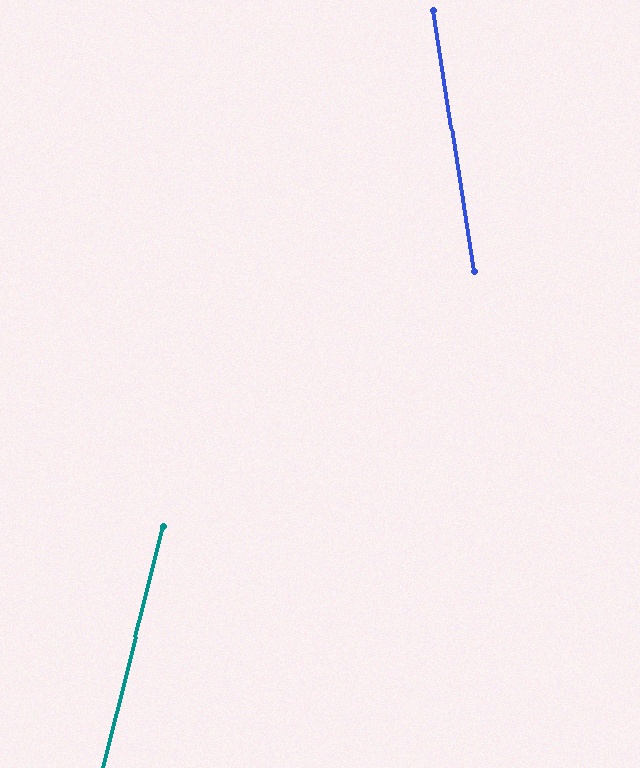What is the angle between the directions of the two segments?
Approximately 23 degrees.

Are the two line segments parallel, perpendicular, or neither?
Neither parallel nor perpendicular — they differ by about 23°.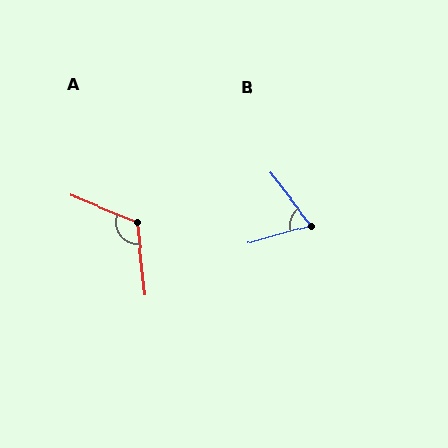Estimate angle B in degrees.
Approximately 68 degrees.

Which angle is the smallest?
B, at approximately 68 degrees.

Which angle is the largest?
A, at approximately 118 degrees.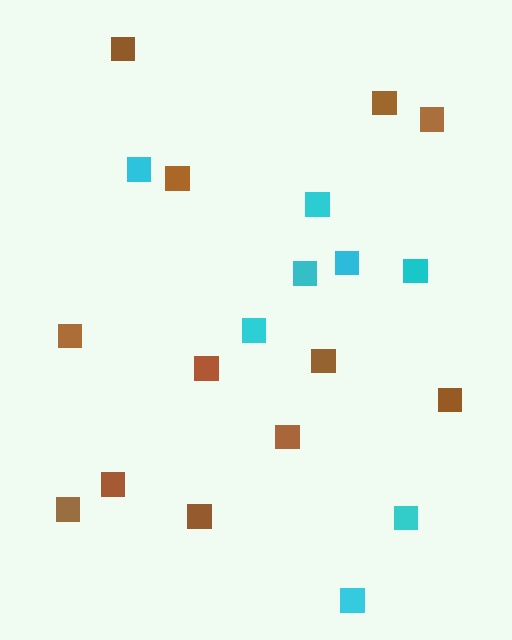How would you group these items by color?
There are 2 groups: one group of brown squares (12) and one group of cyan squares (8).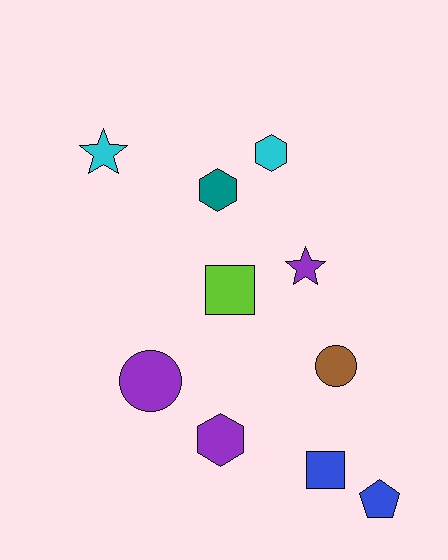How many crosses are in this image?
There are no crosses.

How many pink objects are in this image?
There are no pink objects.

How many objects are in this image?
There are 10 objects.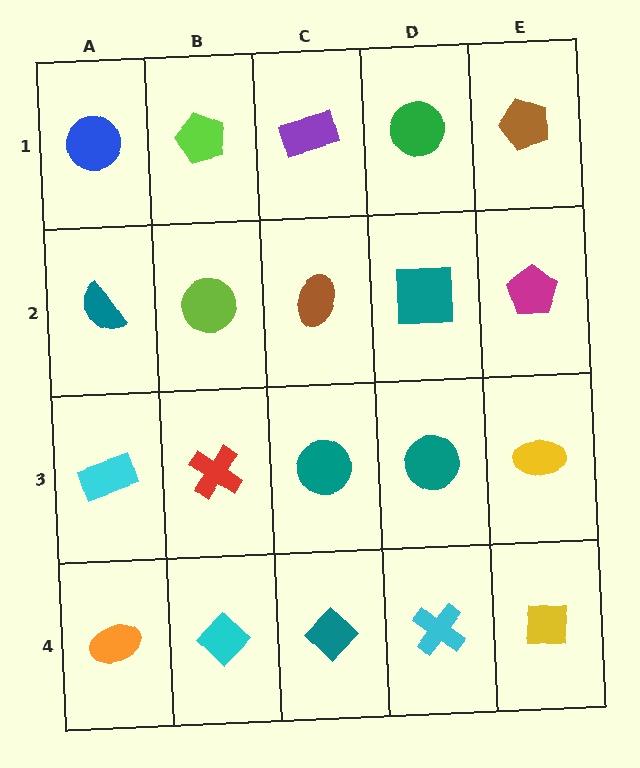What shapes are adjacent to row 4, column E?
A yellow ellipse (row 3, column E), a cyan cross (row 4, column D).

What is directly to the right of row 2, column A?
A lime circle.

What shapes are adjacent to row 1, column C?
A brown ellipse (row 2, column C), a lime pentagon (row 1, column B), a green circle (row 1, column D).